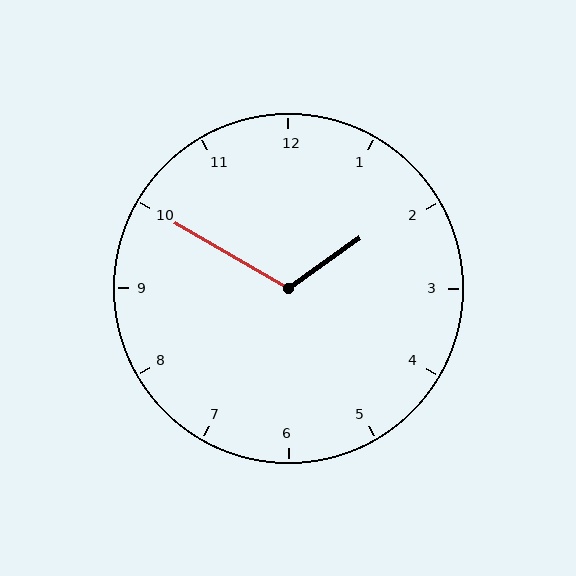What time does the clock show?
1:50.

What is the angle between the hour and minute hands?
Approximately 115 degrees.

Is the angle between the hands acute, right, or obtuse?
It is obtuse.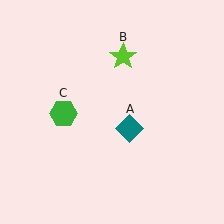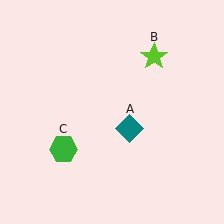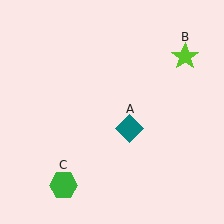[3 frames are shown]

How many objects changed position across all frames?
2 objects changed position: lime star (object B), green hexagon (object C).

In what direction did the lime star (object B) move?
The lime star (object B) moved right.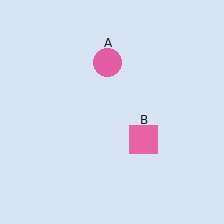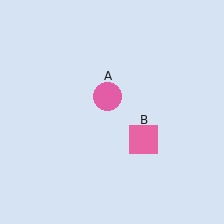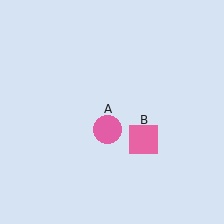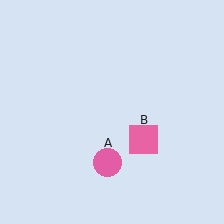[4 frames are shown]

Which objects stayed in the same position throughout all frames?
Pink square (object B) remained stationary.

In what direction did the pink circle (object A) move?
The pink circle (object A) moved down.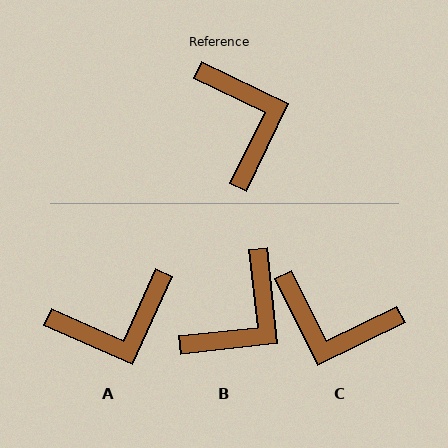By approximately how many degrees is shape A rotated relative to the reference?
Approximately 88 degrees clockwise.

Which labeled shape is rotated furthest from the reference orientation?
C, about 128 degrees away.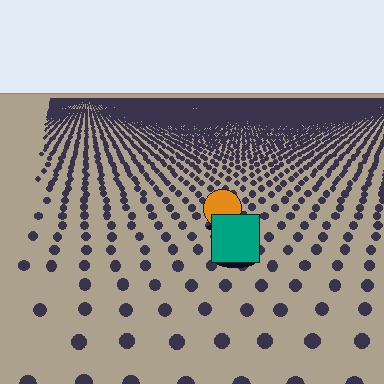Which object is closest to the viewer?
The teal square is closest. The texture marks near it are larger and more spread out.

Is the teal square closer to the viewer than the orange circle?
Yes. The teal square is closer — you can tell from the texture gradient: the ground texture is coarser near it.